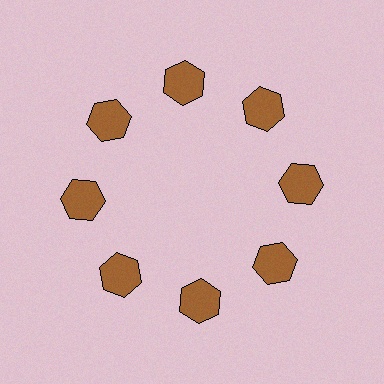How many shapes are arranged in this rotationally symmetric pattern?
There are 8 shapes, arranged in 8 groups of 1.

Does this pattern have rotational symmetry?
Yes, this pattern has 8-fold rotational symmetry. It looks the same after rotating 45 degrees around the center.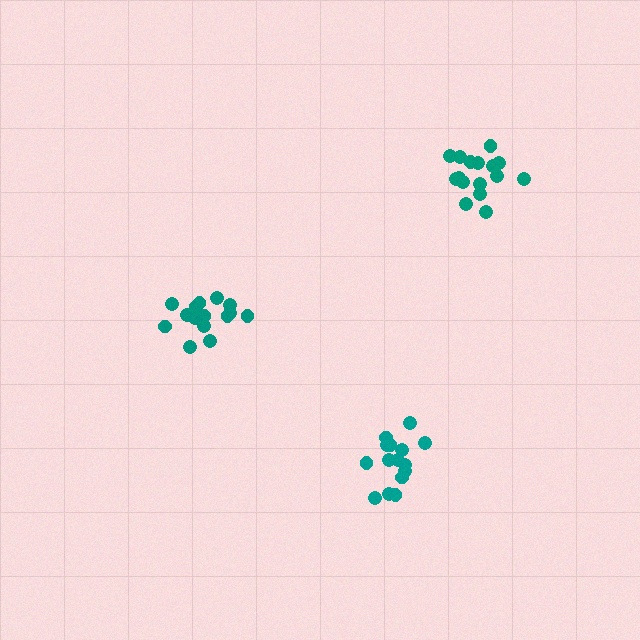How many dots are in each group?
Group 1: 15 dots, Group 2: 15 dots, Group 3: 16 dots (46 total).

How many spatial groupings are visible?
There are 3 spatial groupings.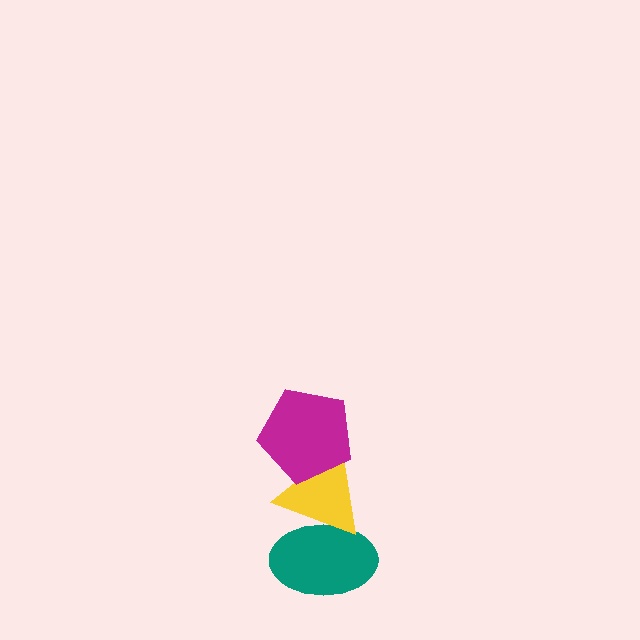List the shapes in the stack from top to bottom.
From top to bottom: the magenta pentagon, the yellow triangle, the teal ellipse.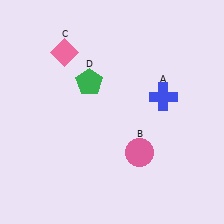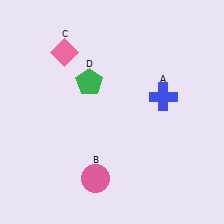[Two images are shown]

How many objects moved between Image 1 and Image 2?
1 object moved between the two images.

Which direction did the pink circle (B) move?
The pink circle (B) moved left.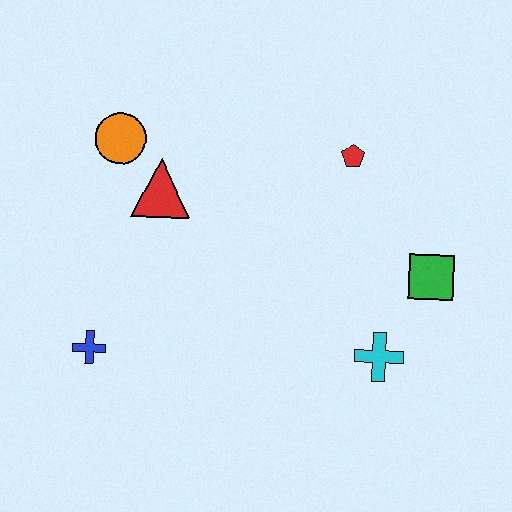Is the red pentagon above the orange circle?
No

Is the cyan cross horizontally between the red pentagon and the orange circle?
No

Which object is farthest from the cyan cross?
The orange circle is farthest from the cyan cross.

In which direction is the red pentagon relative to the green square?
The red pentagon is above the green square.